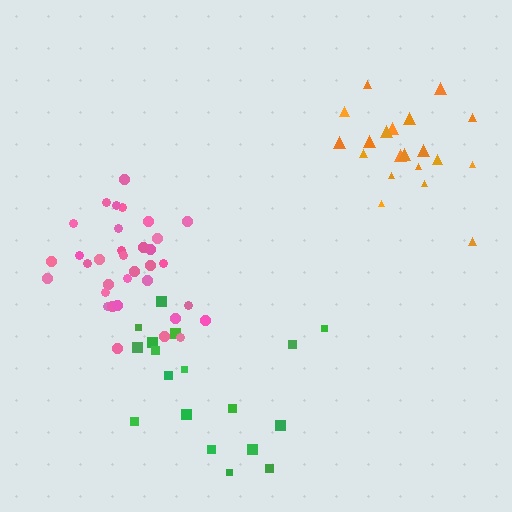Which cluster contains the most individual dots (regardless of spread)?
Pink (34).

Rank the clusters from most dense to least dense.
pink, orange, green.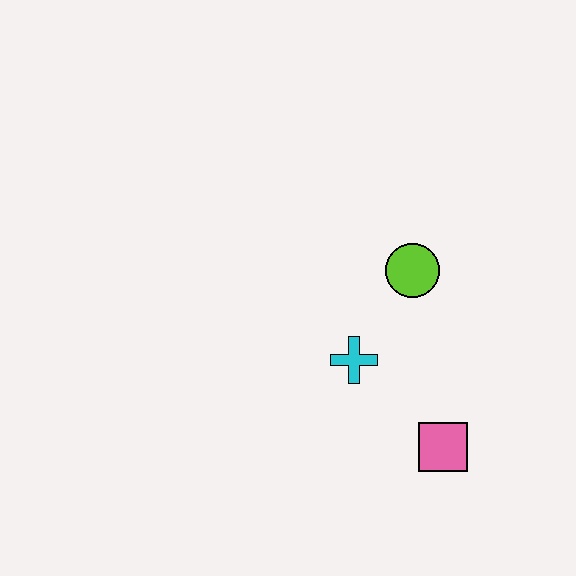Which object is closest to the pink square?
The cyan cross is closest to the pink square.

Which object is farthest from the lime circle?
The pink square is farthest from the lime circle.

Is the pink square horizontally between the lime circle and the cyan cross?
No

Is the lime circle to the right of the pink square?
No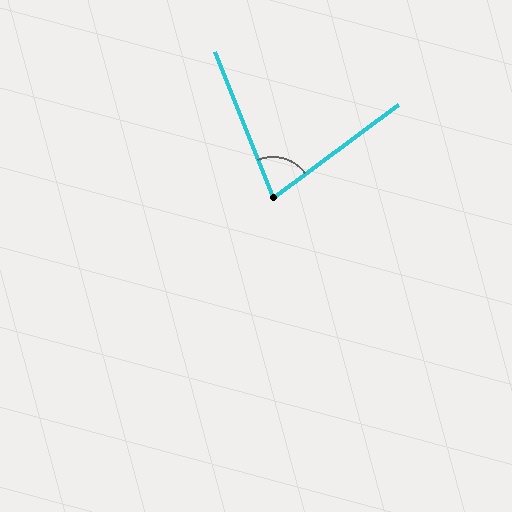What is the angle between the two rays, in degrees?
Approximately 75 degrees.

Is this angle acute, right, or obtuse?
It is acute.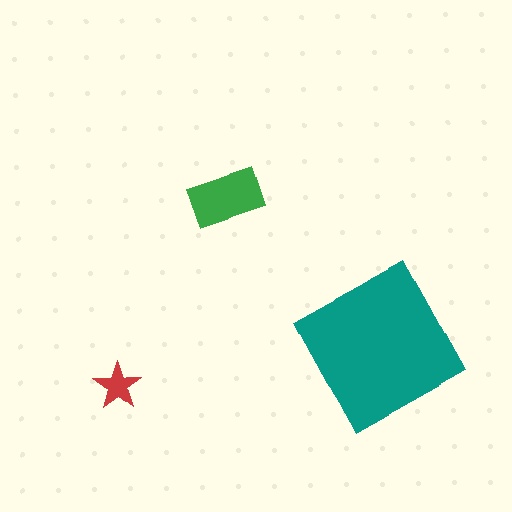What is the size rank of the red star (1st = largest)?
3rd.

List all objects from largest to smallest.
The teal square, the green rectangle, the red star.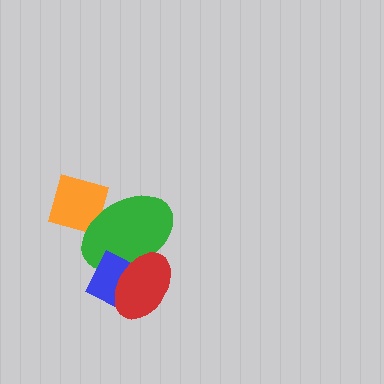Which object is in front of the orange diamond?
The green ellipse is in front of the orange diamond.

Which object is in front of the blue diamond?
The red ellipse is in front of the blue diamond.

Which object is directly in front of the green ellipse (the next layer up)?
The blue diamond is directly in front of the green ellipse.